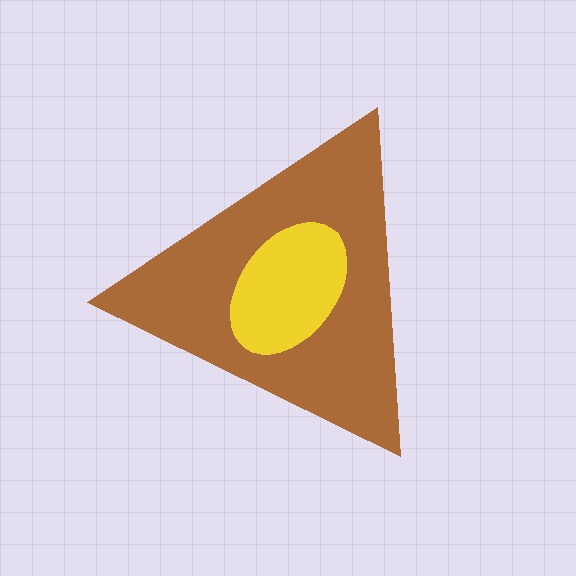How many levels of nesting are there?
2.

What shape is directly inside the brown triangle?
The yellow ellipse.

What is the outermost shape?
The brown triangle.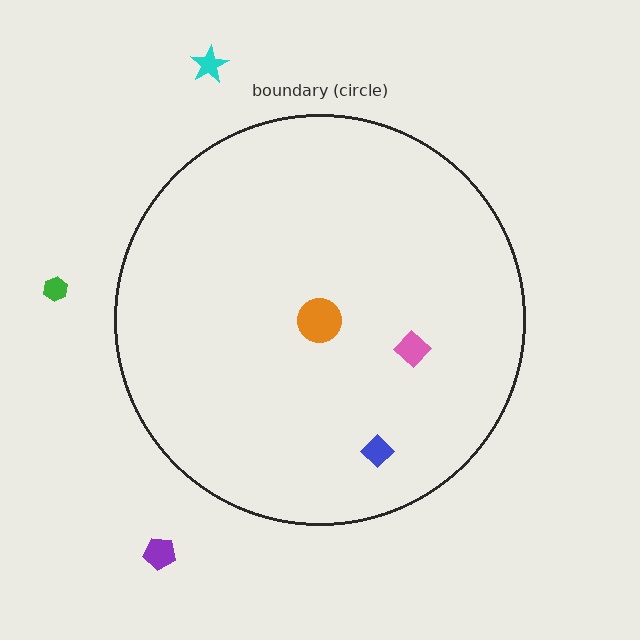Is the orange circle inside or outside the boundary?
Inside.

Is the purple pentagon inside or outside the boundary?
Outside.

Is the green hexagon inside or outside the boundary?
Outside.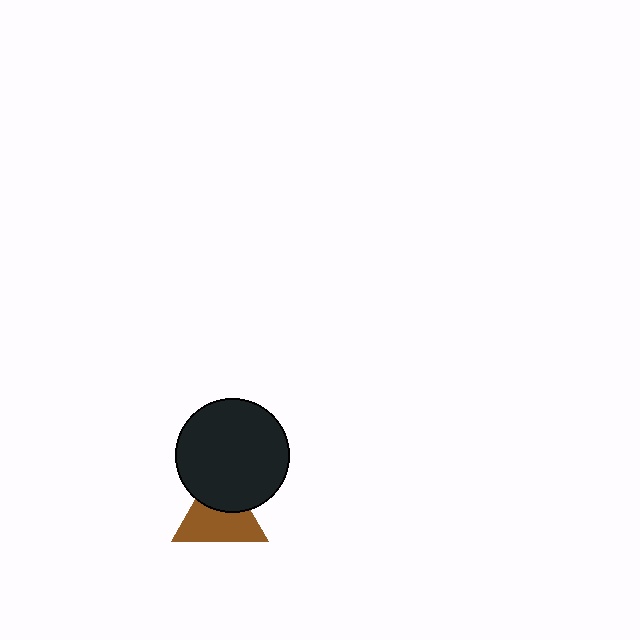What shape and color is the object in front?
The object in front is a black circle.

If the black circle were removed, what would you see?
You would see the complete brown triangle.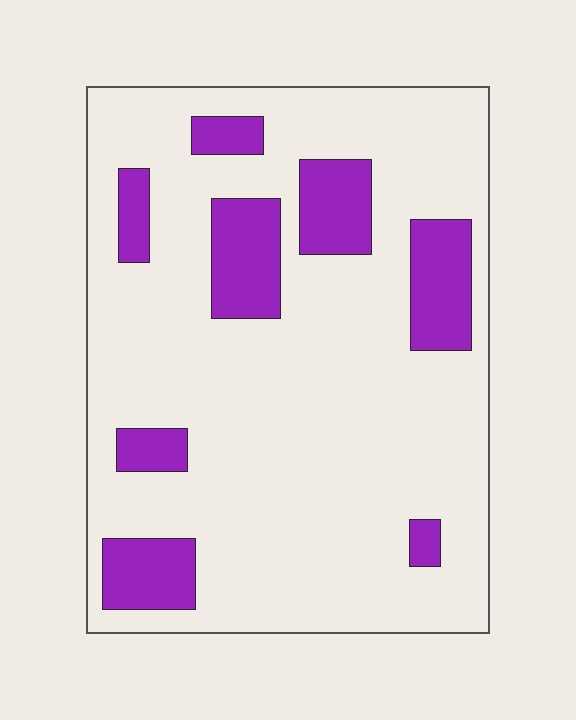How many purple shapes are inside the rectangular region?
8.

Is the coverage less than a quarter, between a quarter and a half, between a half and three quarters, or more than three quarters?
Less than a quarter.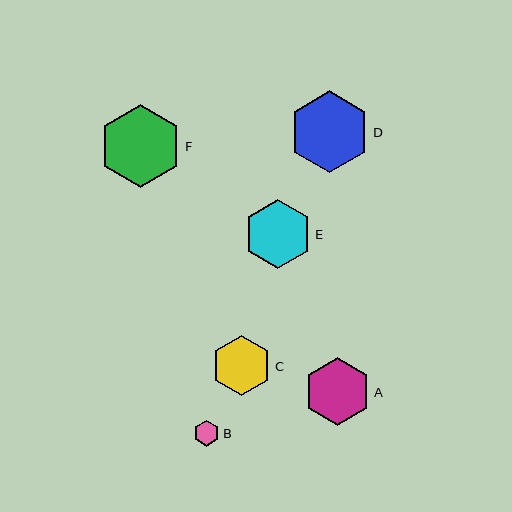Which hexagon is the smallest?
Hexagon B is the smallest with a size of approximately 26 pixels.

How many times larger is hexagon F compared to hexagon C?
Hexagon F is approximately 1.4 times the size of hexagon C.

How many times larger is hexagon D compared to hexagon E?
Hexagon D is approximately 1.2 times the size of hexagon E.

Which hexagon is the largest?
Hexagon F is the largest with a size of approximately 83 pixels.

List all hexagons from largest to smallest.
From largest to smallest: F, D, E, A, C, B.